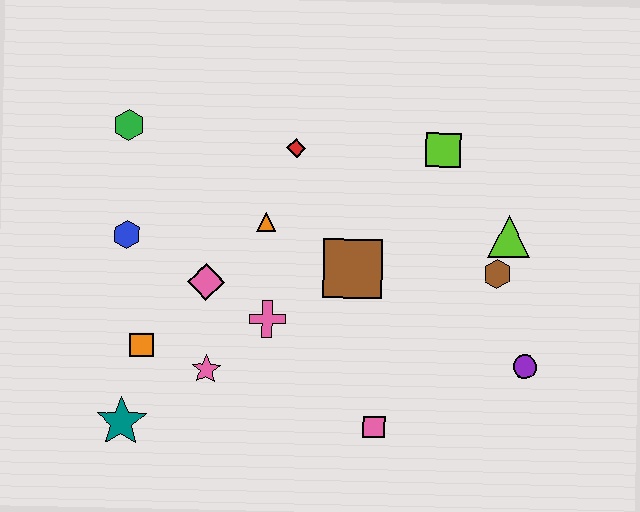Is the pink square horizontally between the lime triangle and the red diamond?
Yes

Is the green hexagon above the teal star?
Yes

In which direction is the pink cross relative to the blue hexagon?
The pink cross is to the right of the blue hexagon.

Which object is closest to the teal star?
The orange square is closest to the teal star.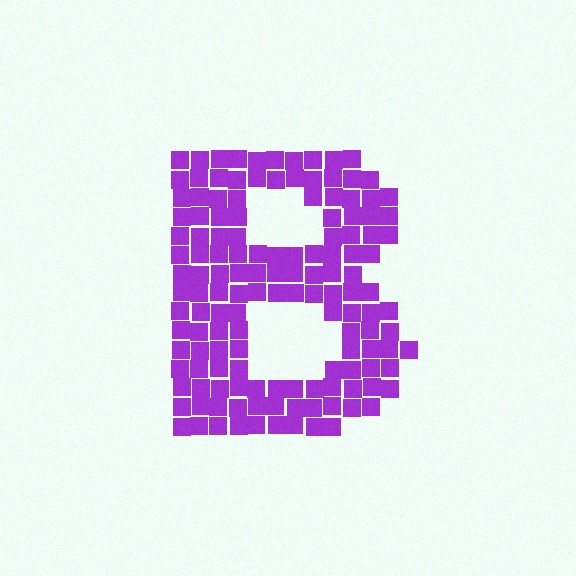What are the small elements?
The small elements are squares.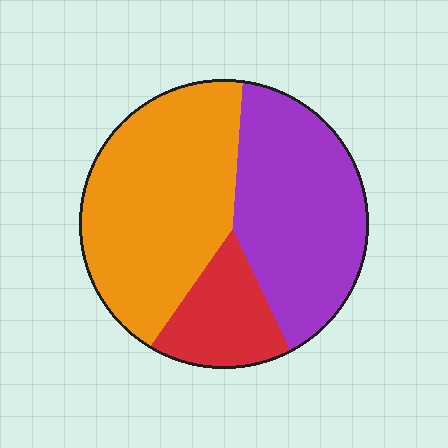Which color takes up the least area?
Red, at roughly 15%.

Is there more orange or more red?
Orange.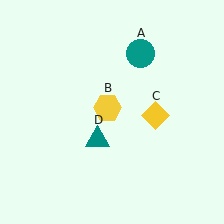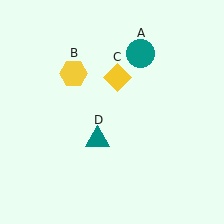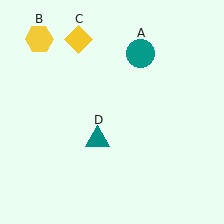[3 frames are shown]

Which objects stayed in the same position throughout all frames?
Teal circle (object A) and teal triangle (object D) remained stationary.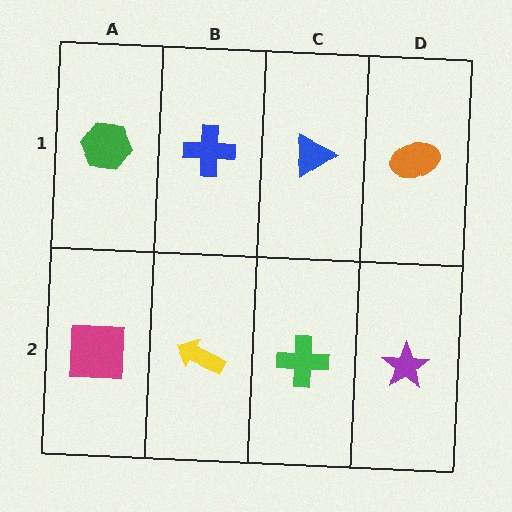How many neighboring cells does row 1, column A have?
2.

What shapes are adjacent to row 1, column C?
A green cross (row 2, column C), a blue cross (row 1, column B), an orange ellipse (row 1, column D).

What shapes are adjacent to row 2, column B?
A blue cross (row 1, column B), a magenta square (row 2, column A), a green cross (row 2, column C).